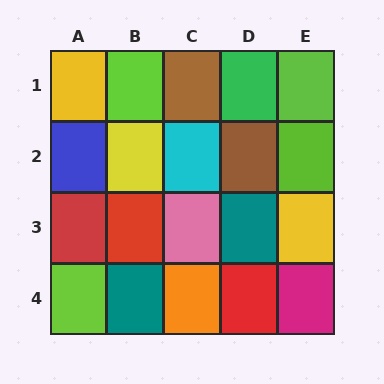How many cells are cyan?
1 cell is cyan.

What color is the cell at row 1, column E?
Lime.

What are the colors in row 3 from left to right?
Red, red, pink, teal, yellow.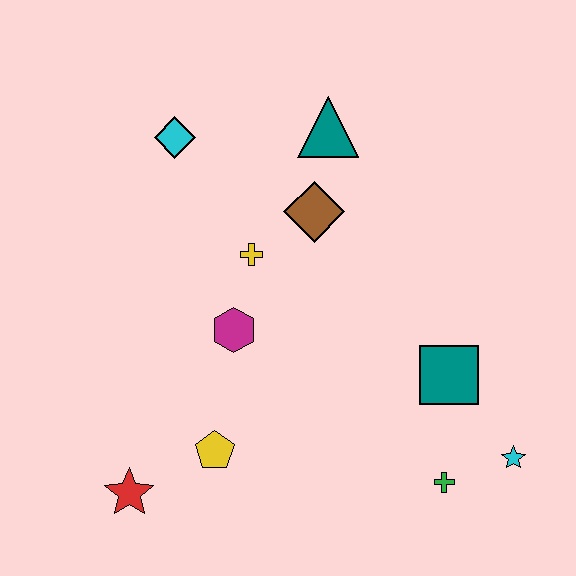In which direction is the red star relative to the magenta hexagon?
The red star is below the magenta hexagon.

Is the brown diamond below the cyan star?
No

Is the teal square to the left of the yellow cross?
No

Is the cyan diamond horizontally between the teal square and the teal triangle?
No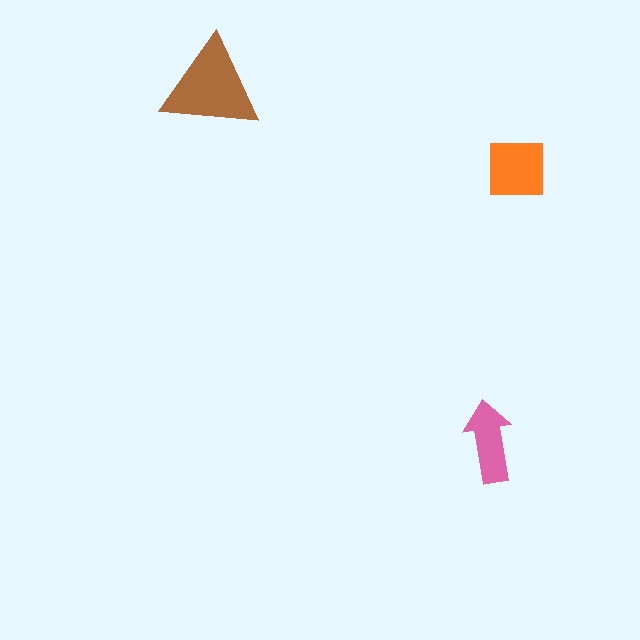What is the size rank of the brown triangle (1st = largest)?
1st.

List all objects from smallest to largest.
The pink arrow, the orange square, the brown triangle.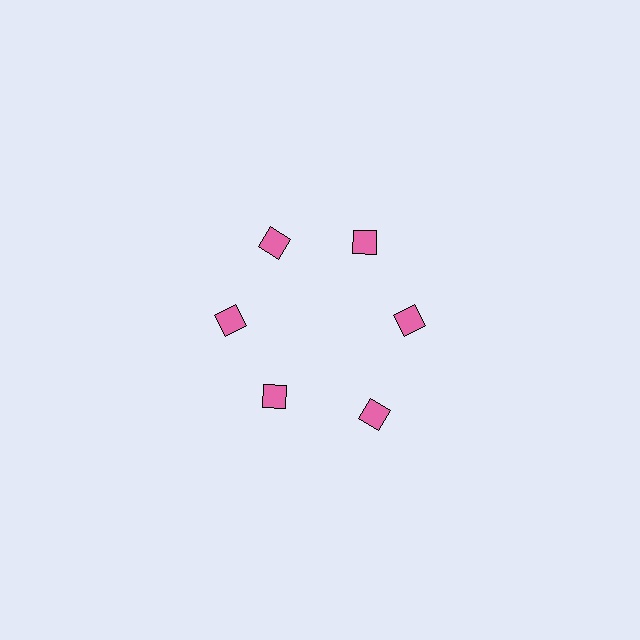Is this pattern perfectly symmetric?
No. The 6 pink squares are arranged in a ring, but one element near the 5 o'clock position is pushed outward from the center, breaking the 6-fold rotational symmetry.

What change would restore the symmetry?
The symmetry would be restored by moving it inward, back onto the ring so that all 6 squares sit at equal angles and equal distance from the center.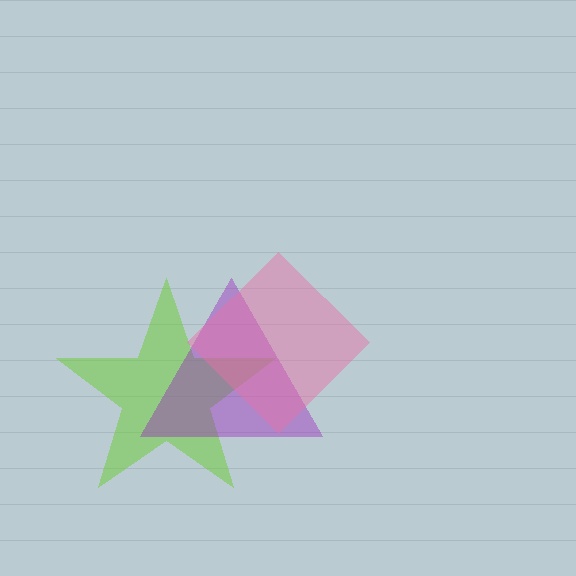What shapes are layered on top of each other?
The layered shapes are: a lime star, a purple triangle, a pink diamond.